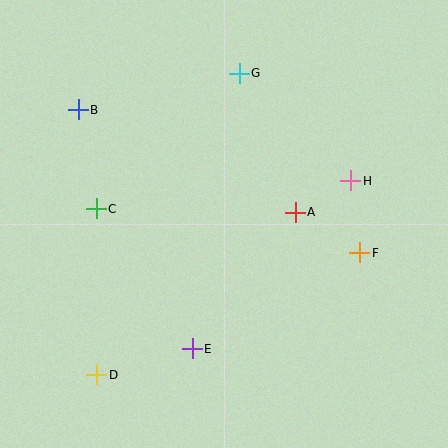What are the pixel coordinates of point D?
Point D is at (97, 375).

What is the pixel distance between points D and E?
The distance between D and E is 99 pixels.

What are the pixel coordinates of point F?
Point F is at (360, 253).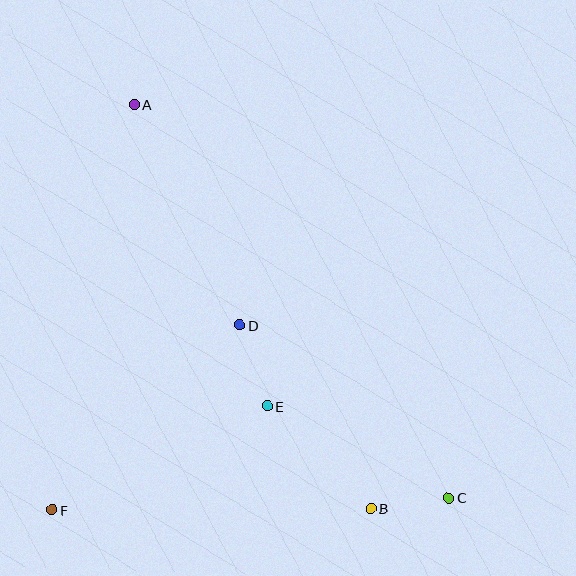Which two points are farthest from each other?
Points A and C are farthest from each other.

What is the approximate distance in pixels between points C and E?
The distance between C and E is approximately 203 pixels.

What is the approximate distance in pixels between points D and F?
The distance between D and F is approximately 263 pixels.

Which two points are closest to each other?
Points B and C are closest to each other.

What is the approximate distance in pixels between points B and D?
The distance between B and D is approximately 226 pixels.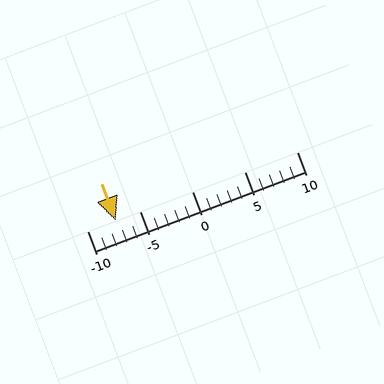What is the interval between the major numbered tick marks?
The major tick marks are spaced 5 units apart.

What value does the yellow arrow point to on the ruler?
The yellow arrow points to approximately -7.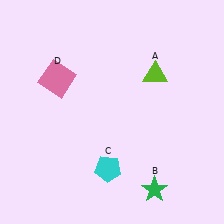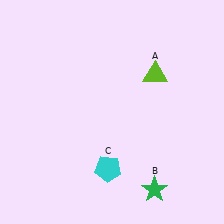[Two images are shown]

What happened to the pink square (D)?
The pink square (D) was removed in Image 2. It was in the top-left area of Image 1.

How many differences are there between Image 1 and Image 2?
There is 1 difference between the two images.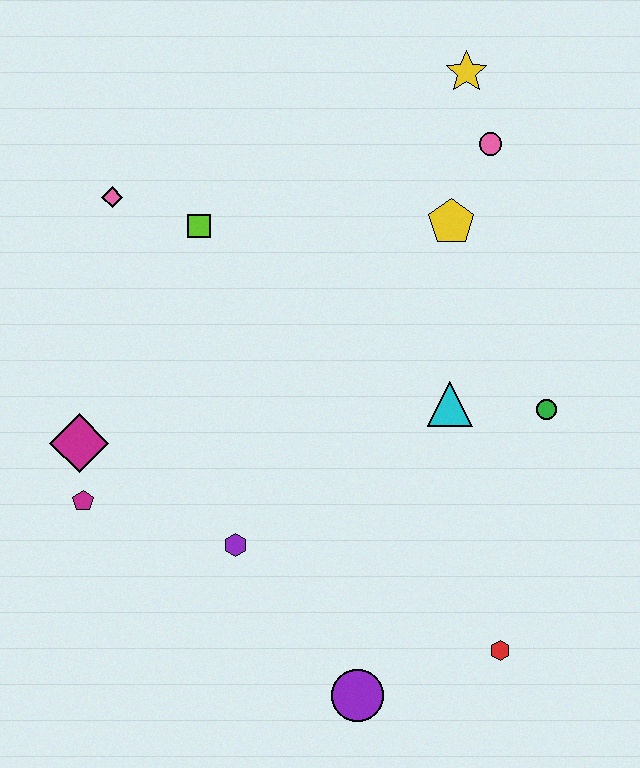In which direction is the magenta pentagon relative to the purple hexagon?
The magenta pentagon is to the left of the purple hexagon.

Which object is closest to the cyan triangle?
The green circle is closest to the cyan triangle.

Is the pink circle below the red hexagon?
No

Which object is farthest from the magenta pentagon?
The yellow star is farthest from the magenta pentagon.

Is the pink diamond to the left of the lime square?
Yes